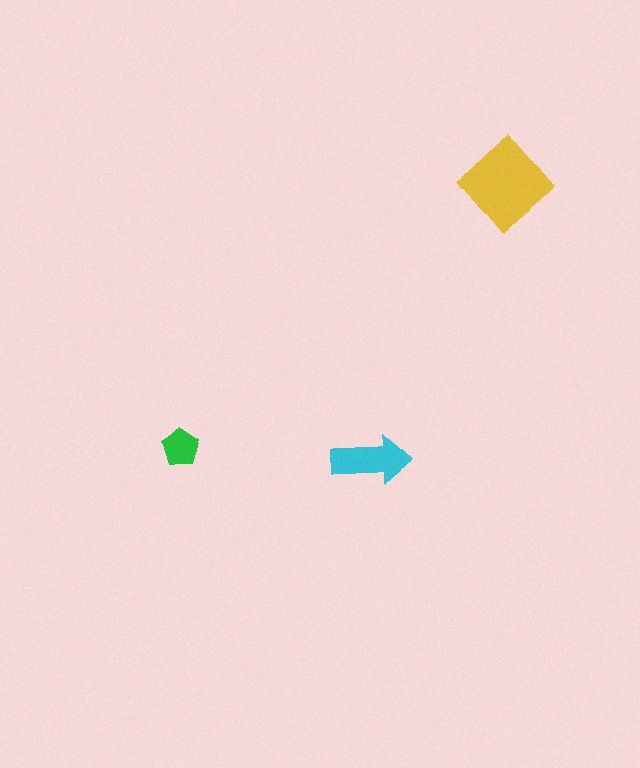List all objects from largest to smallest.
The yellow diamond, the cyan arrow, the green pentagon.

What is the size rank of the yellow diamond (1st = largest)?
1st.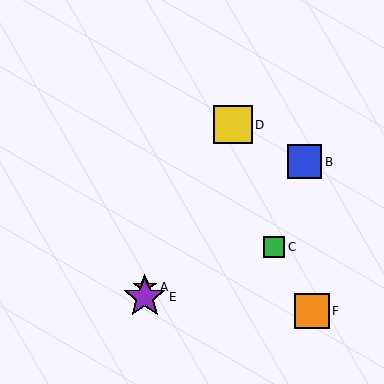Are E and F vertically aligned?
No, E is at x≈145 and F is at x≈312.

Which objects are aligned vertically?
Objects A, E are aligned vertically.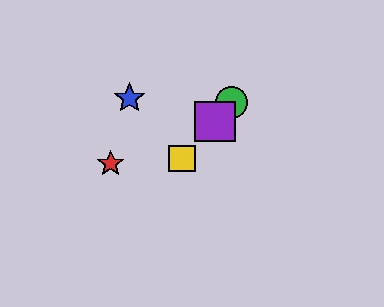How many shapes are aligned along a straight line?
3 shapes (the green circle, the yellow square, the purple square) are aligned along a straight line.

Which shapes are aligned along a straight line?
The green circle, the yellow square, the purple square are aligned along a straight line.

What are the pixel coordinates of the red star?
The red star is at (111, 164).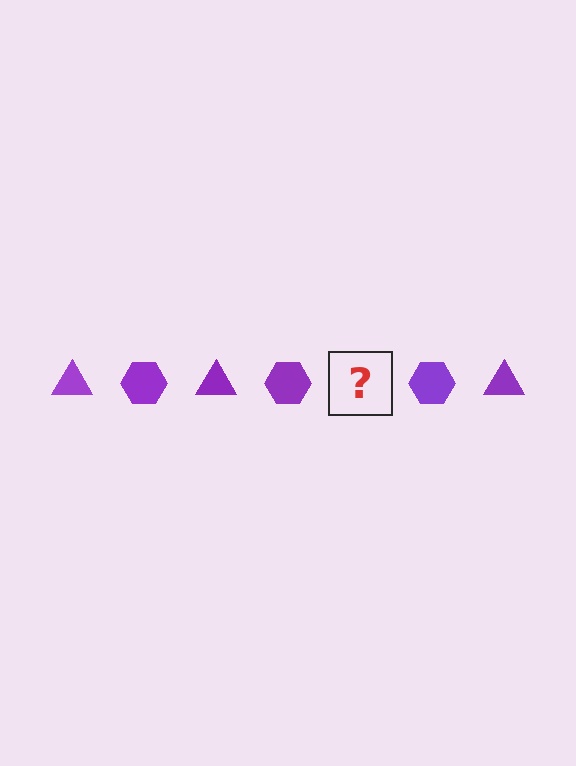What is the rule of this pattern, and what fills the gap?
The rule is that the pattern cycles through triangle, hexagon shapes in purple. The gap should be filled with a purple triangle.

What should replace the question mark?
The question mark should be replaced with a purple triangle.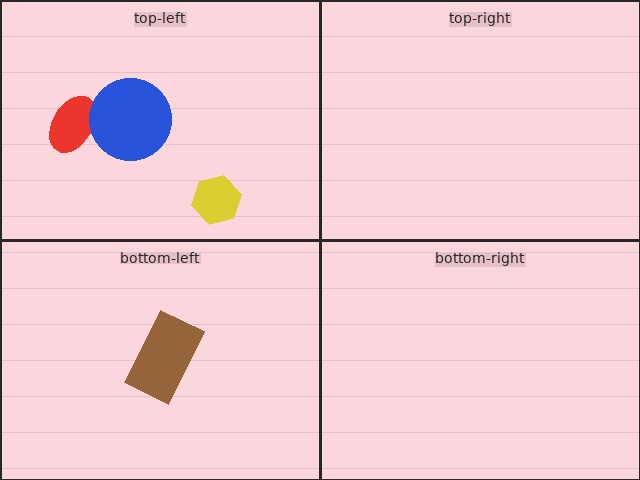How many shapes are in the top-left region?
3.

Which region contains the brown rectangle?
The bottom-left region.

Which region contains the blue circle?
The top-left region.